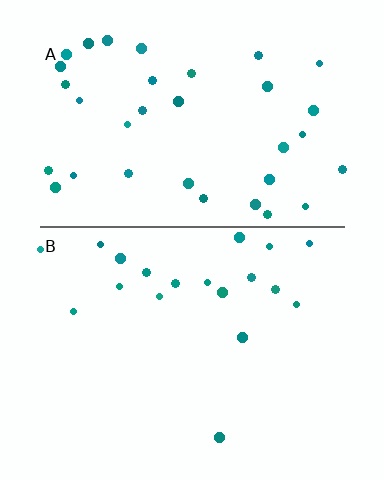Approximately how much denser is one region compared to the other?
Approximately 1.8× — region A over region B.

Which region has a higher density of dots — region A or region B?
A (the top).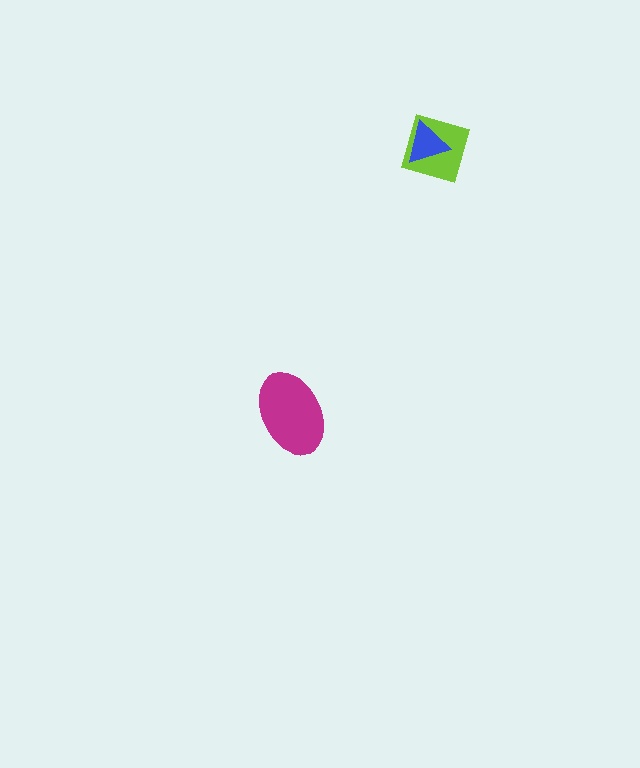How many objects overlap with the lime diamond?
1 object overlaps with the lime diamond.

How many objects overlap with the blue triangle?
1 object overlaps with the blue triangle.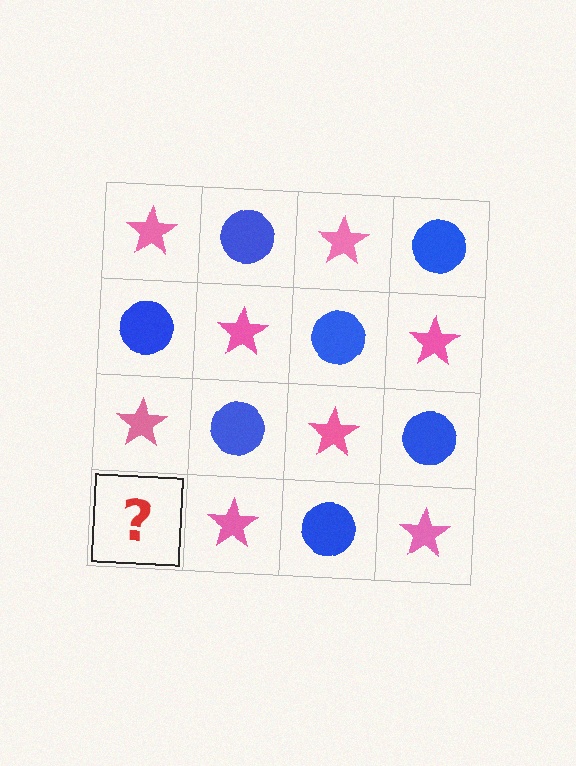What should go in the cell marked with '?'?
The missing cell should contain a blue circle.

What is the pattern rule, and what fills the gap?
The rule is that it alternates pink star and blue circle in a checkerboard pattern. The gap should be filled with a blue circle.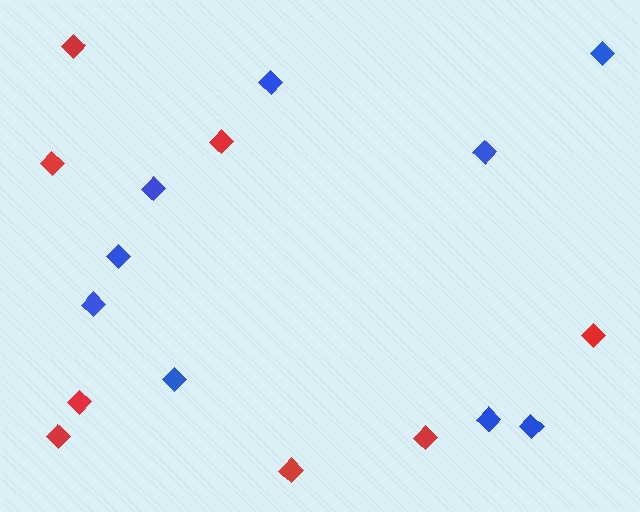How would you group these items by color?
There are 2 groups: one group of red diamonds (8) and one group of blue diamonds (9).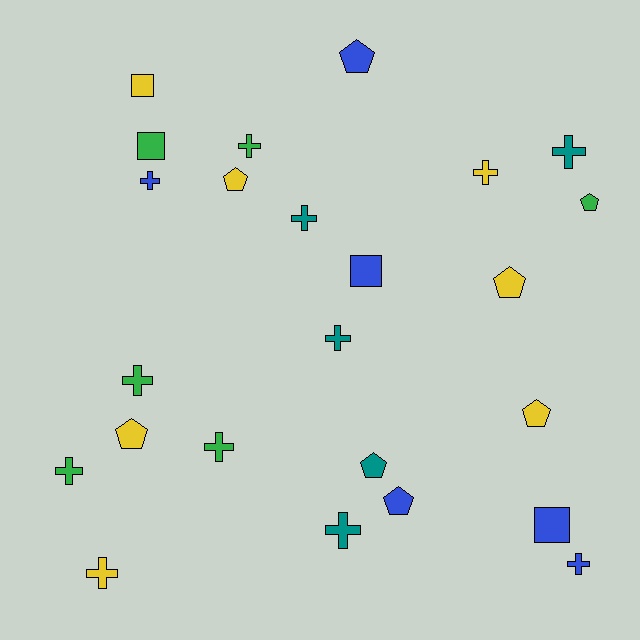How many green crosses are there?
There are 4 green crosses.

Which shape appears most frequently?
Cross, with 12 objects.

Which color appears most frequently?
Yellow, with 7 objects.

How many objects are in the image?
There are 24 objects.